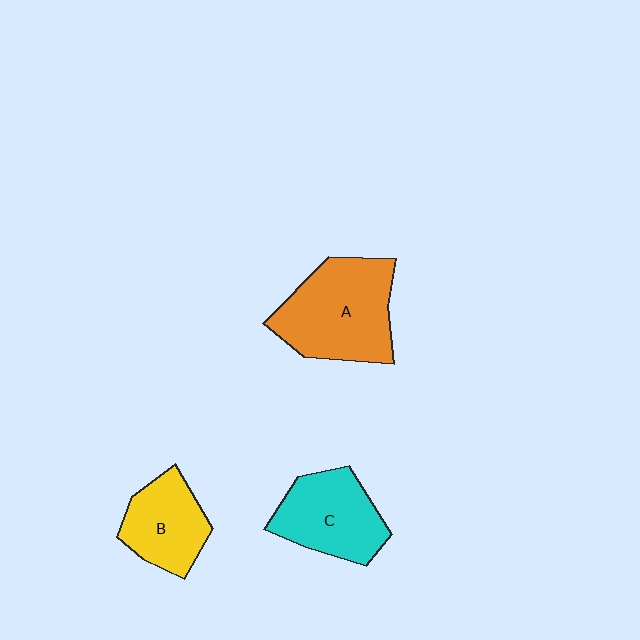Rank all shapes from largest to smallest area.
From largest to smallest: A (orange), C (cyan), B (yellow).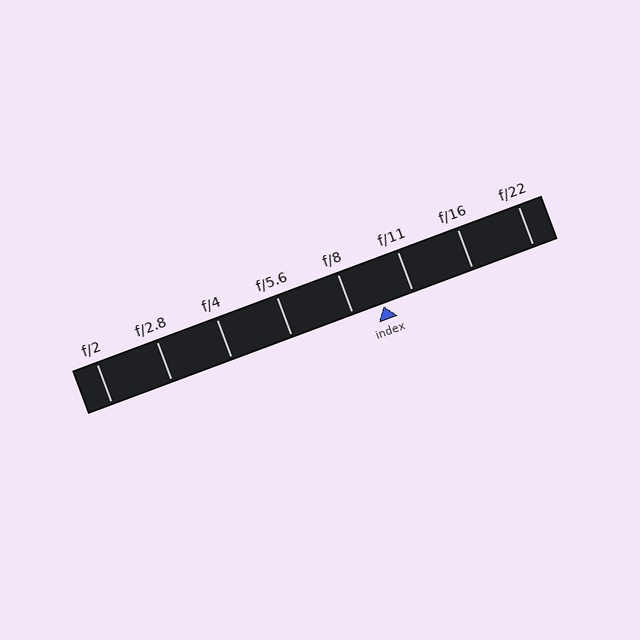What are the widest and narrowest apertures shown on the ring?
The widest aperture shown is f/2 and the narrowest is f/22.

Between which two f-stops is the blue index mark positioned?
The index mark is between f/8 and f/11.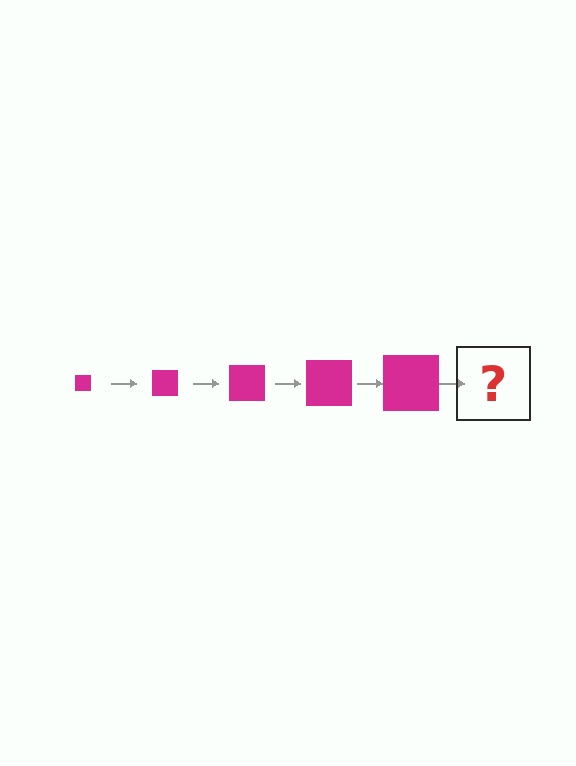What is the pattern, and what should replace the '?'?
The pattern is that the square gets progressively larger each step. The '?' should be a magenta square, larger than the previous one.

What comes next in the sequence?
The next element should be a magenta square, larger than the previous one.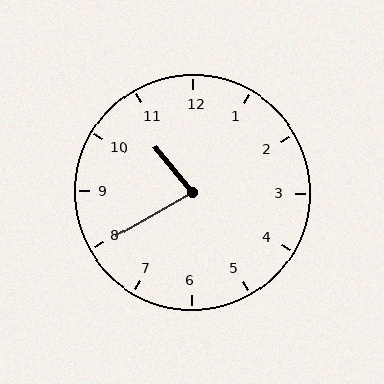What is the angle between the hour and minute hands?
Approximately 80 degrees.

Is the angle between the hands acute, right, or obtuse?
It is acute.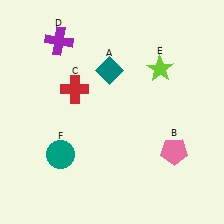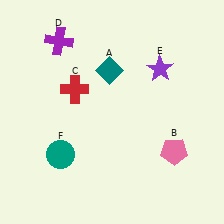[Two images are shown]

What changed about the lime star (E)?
In Image 1, E is lime. In Image 2, it changed to purple.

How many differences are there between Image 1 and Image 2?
There is 1 difference between the two images.